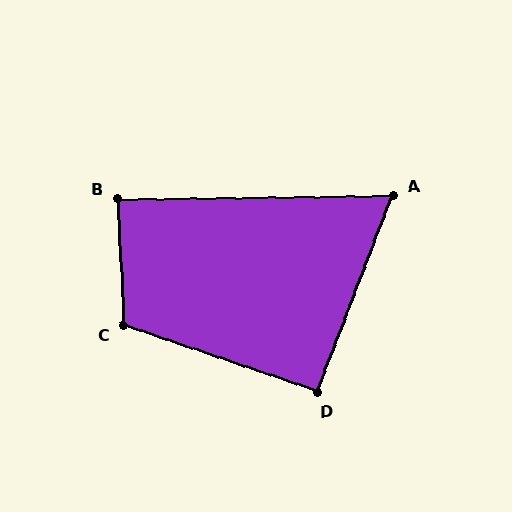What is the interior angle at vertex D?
Approximately 92 degrees (approximately right).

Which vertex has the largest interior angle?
C, at approximately 112 degrees.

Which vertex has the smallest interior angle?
A, at approximately 68 degrees.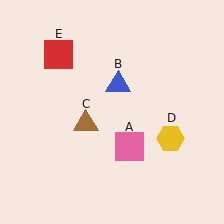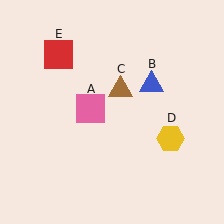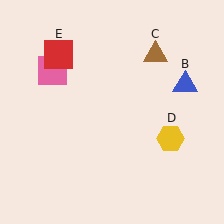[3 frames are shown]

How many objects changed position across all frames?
3 objects changed position: pink square (object A), blue triangle (object B), brown triangle (object C).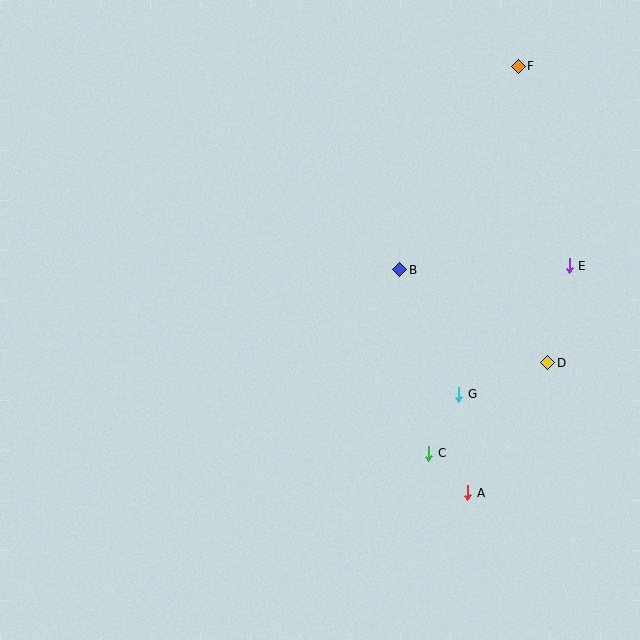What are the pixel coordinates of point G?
Point G is at (459, 394).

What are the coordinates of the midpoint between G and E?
The midpoint between G and E is at (514, 330).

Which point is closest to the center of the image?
Point B at (400, 270) is closest to the center.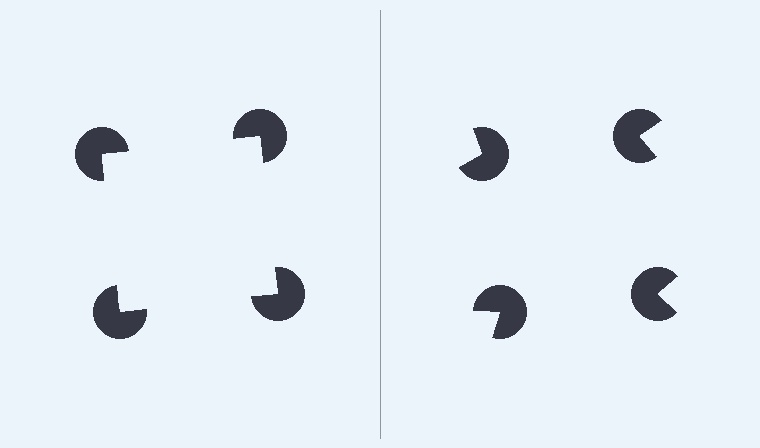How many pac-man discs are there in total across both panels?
8 — 4 on each side.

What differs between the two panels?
The pac-man discs are positioned identically on both sides; only the wedge orientations differ. On the left they align to a square; on the right they are misaligned.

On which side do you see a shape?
An illusory square appears on the left side. On the right side the wedge cuts are rotated, so no coherent shape forms.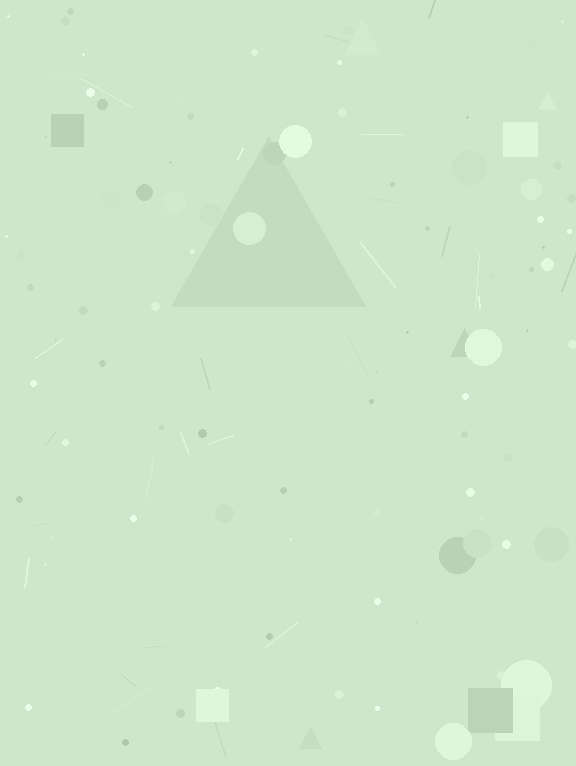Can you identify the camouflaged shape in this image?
The camouflaged shape is a triangle.